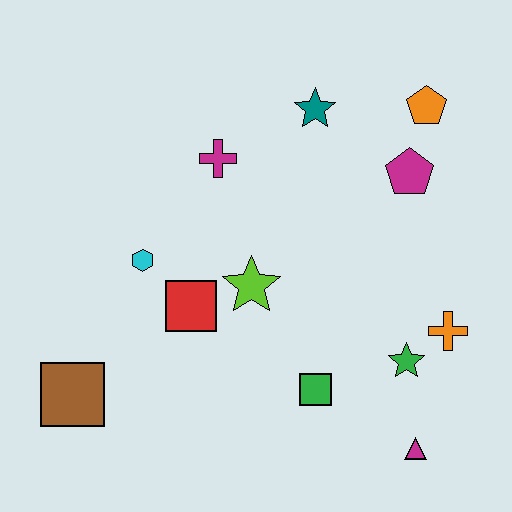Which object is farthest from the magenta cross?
The magenta triangle is farthest from the magenta cross.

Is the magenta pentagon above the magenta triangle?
Yes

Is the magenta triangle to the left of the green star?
No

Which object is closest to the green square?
The green star is closest to the green square.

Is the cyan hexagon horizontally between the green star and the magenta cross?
No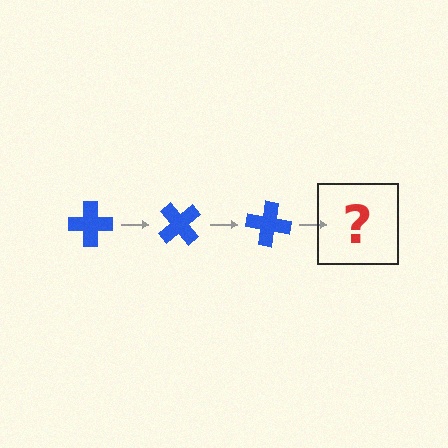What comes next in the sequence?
The next element should be a blue cross rotated 150 degrees.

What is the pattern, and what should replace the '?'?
The pattern is that the cross rotates 50 degrees each step. The '?' should be a blue cross rotated 150 degrees.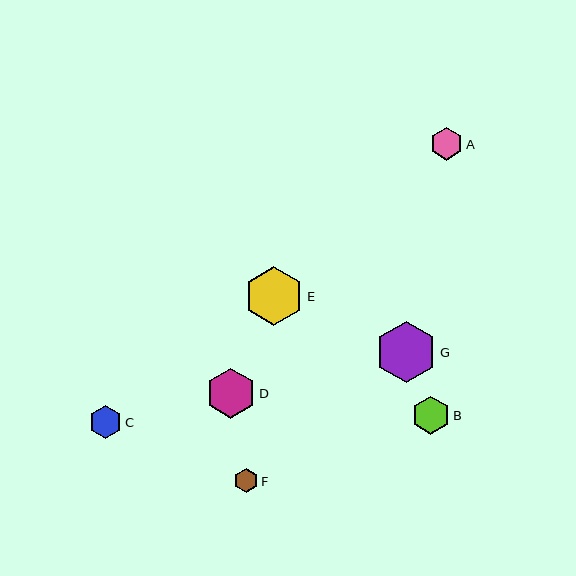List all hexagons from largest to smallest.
From largest to smallest: G, E, D, B, C, A, F.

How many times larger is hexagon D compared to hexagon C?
Hexagon D is approximately 1.5 times the size of hexagon C.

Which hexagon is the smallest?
Hexagon F is the smallest with a size of approximately 24 pixels.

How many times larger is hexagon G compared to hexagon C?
Hexagon G is approximately 1.9 times the size of hexagon C.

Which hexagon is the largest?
Hexagon G is the largest with a size of approximately 61 pixels.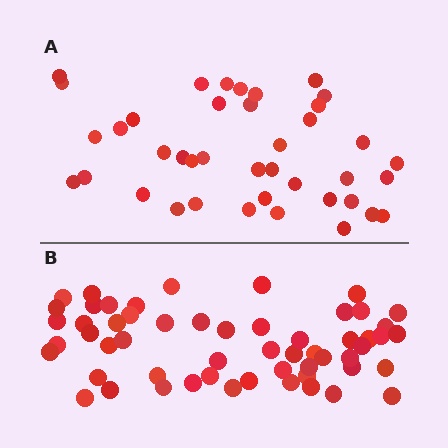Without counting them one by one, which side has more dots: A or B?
Region B (the bottom region) has more dots.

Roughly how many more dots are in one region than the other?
Region B has approximately 15 more dots than region A.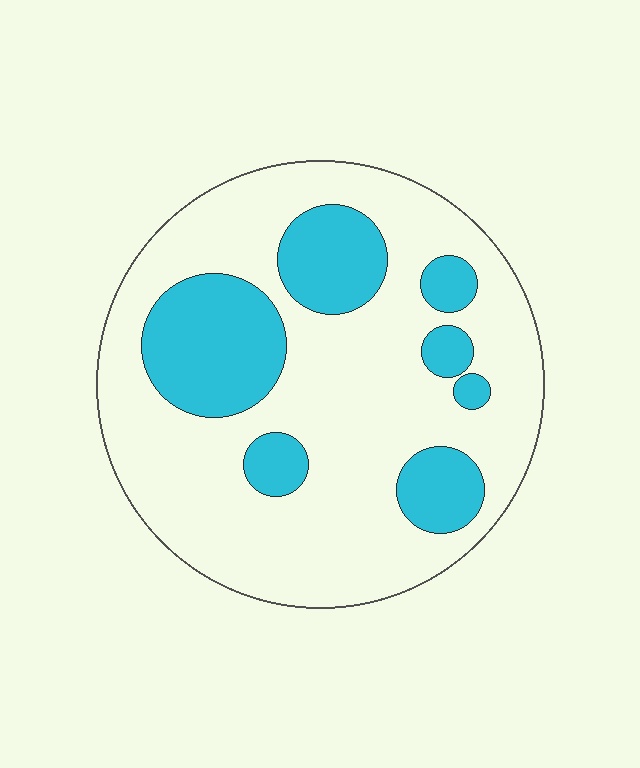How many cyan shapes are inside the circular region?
7.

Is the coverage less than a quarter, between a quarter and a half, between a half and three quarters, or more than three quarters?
Between a quarter and a half.